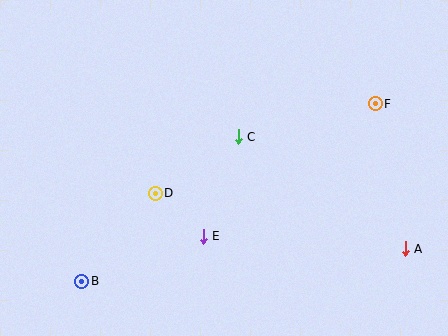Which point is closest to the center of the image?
Point C at (238, 137) is closest to the center.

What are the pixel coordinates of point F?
Point F is at (375, 104).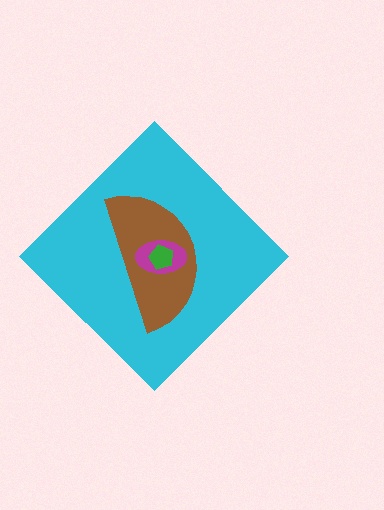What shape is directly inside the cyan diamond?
The brown semicircle.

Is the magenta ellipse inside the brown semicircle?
Yes.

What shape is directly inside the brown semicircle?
The magenta ellipse.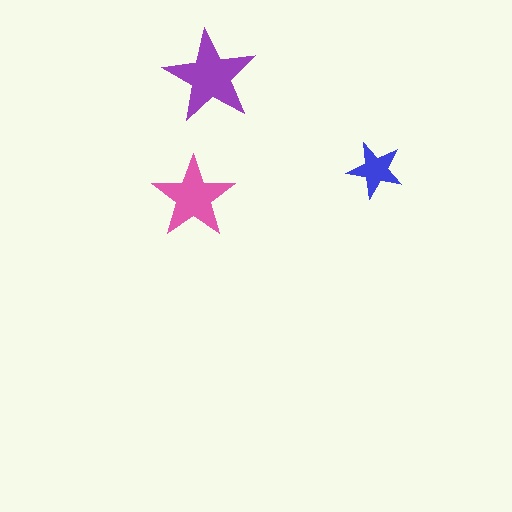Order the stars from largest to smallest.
the purple one, the pink one, the blue one.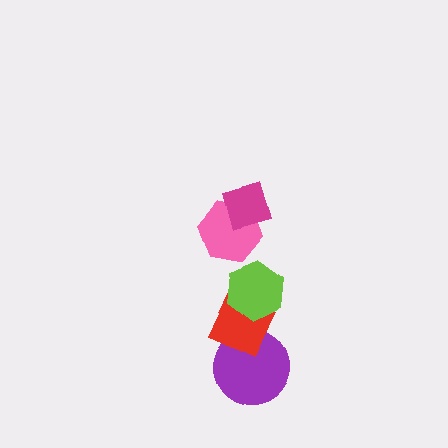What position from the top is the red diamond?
The red diamond is 4th from the top.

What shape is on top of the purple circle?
The red diamond is on top of the purple circle.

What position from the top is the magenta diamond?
The magenta diamond is 1st from the top.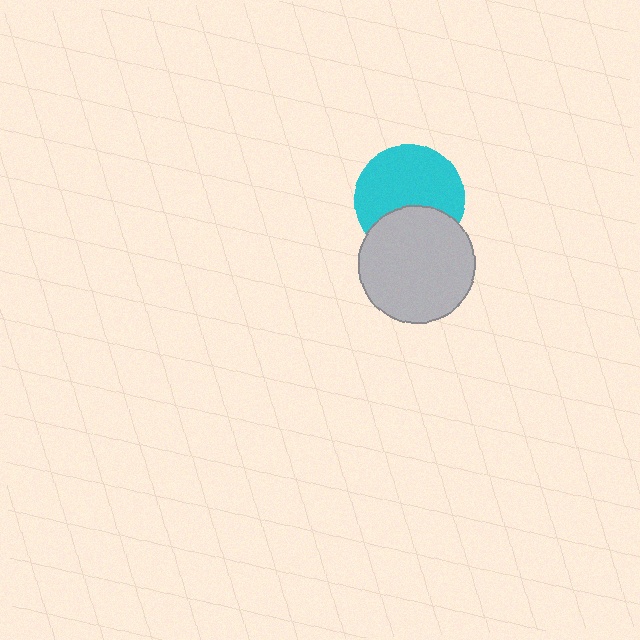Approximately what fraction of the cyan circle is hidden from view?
Roughly 34% of the cyan circle is hidden behind the light gray circle.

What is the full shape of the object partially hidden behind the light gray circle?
The partially hidden object is a cyan circle.